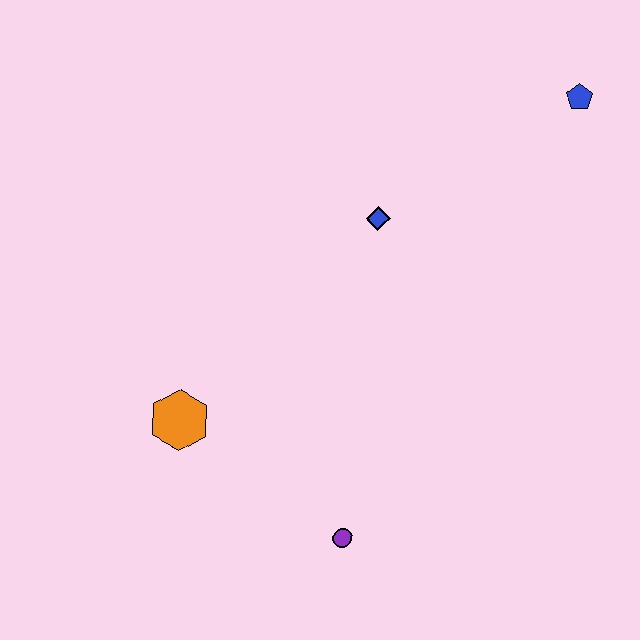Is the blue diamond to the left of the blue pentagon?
Yes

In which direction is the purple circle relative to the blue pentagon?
The purple circle is below the blue pentagon.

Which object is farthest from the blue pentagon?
The orange hexagon is farthest from the blue pentagon.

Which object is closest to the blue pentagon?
The blue diamond is closest to the blue pentagon.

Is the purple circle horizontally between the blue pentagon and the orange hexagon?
Yes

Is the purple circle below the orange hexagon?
Yes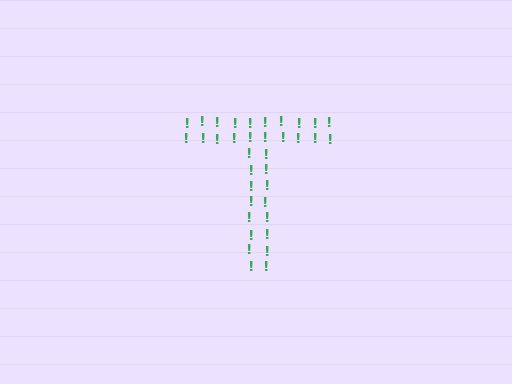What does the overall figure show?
The overall figure shows the letter T.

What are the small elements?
The small elements are exclamation marks.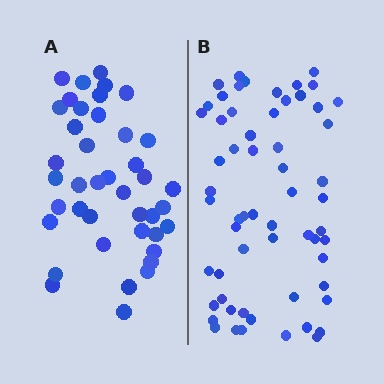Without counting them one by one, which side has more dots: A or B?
Region B (the right region) has more dots.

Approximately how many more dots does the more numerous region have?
Region B has approximately 20 more dots than region A.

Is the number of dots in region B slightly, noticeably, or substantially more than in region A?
Region B has substantially more. The ratio is roughly 1.5 to 1.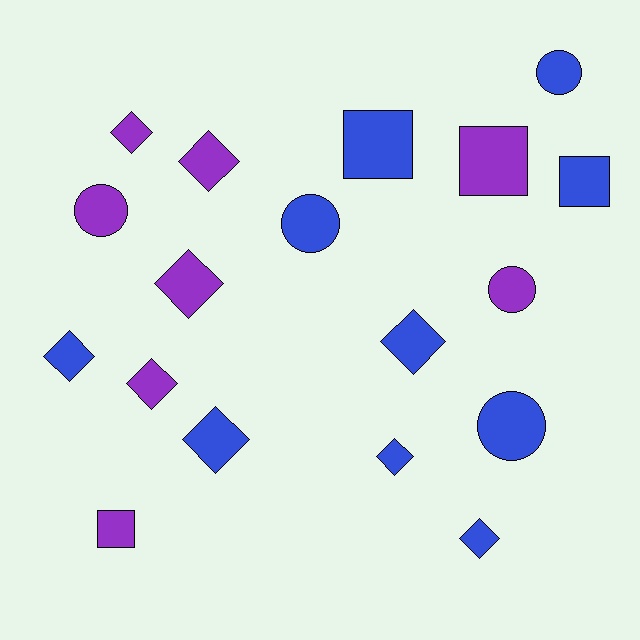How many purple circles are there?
There are 2 purple circles.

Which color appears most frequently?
Blue, with 10 objects.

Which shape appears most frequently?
Diamond, with 9 objects.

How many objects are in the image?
There are 18 objects.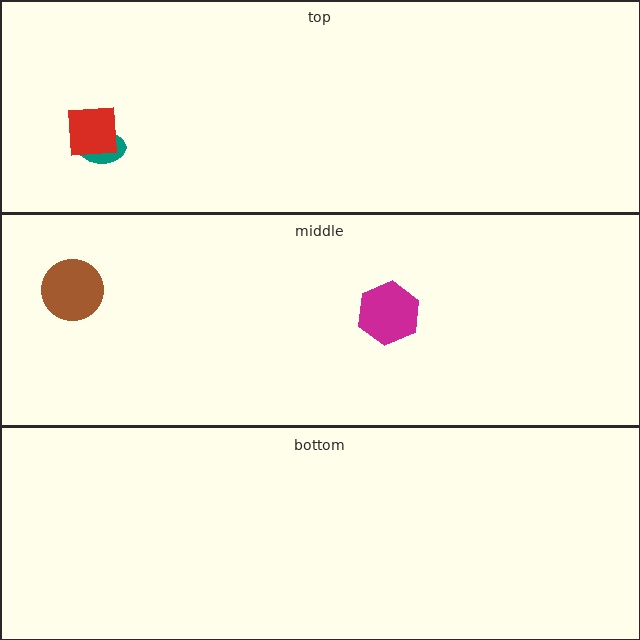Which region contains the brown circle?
The middle region.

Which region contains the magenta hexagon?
The middle region.